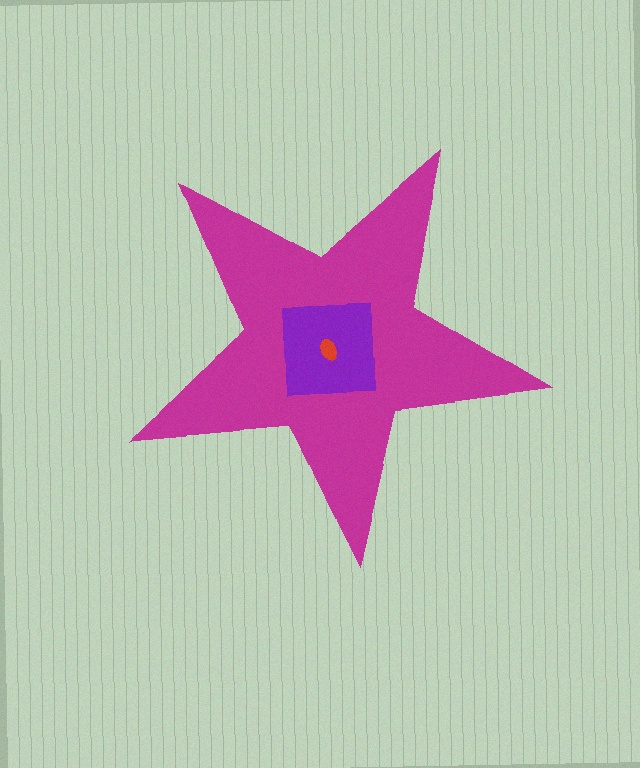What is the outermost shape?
The magenta star.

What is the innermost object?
The red ellipse.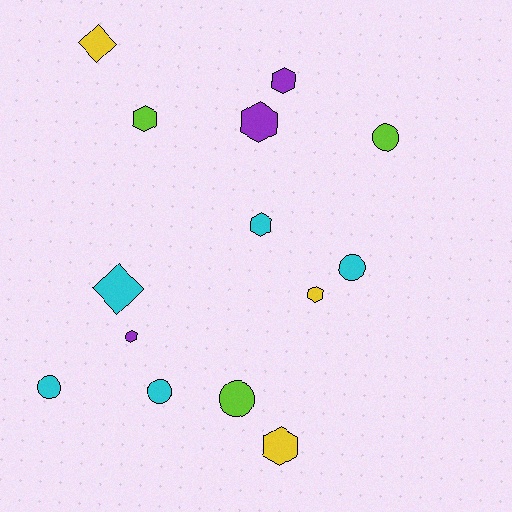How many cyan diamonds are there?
There is 1 cyan diamond.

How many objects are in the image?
There are 14 objects.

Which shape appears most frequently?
Hexagon, with 7 objects.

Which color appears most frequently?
Cyan, with 5 objects.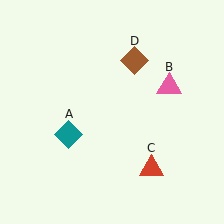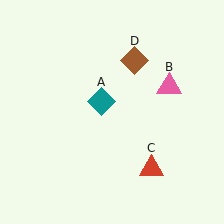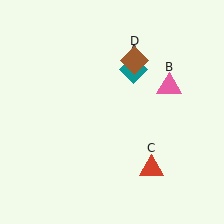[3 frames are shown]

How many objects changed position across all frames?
1 object changed position: teal diamond (object A).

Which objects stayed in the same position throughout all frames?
Pink triangle (object B) and red triangle (object C) and brown diamond (object D) remained stationary.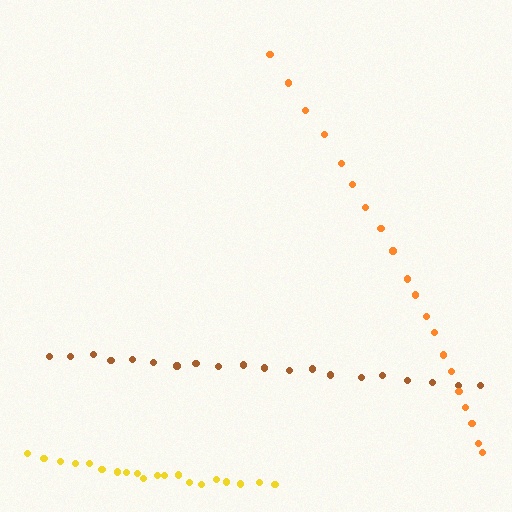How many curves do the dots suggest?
There are 3 distinct paths.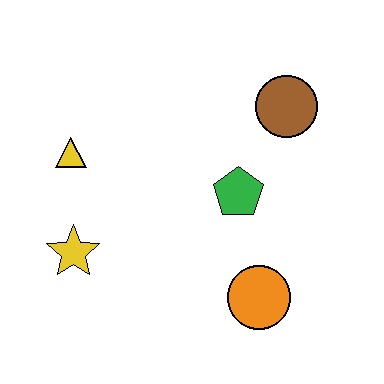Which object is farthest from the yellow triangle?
The orange circle is farthest from the yellow triangle.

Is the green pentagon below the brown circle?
Yes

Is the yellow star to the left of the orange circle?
Yes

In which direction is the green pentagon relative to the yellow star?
The green pentagon is to the right of the yellow star.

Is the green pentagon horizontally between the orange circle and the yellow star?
Yes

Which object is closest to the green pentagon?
The brown circle is closest to the green pentagon.